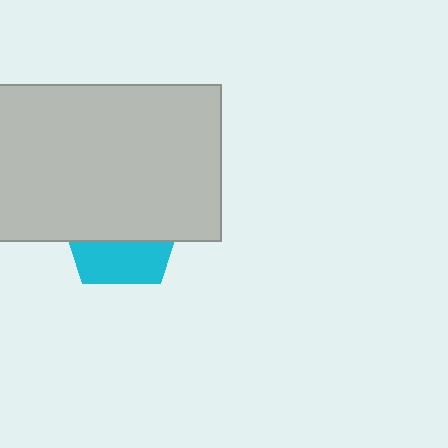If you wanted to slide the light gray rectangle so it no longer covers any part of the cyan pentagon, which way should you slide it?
Slide it up — that is the most direct way to separate the two shapes.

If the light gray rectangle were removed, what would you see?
You would see the complete cyan pentagon.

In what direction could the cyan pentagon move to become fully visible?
The cyan pentagon could move down. That would shift it out from behind the light gray rectangle entirely.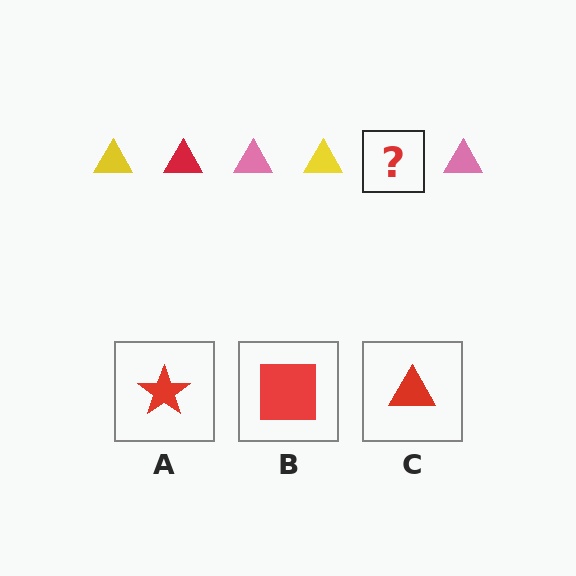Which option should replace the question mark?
Option C.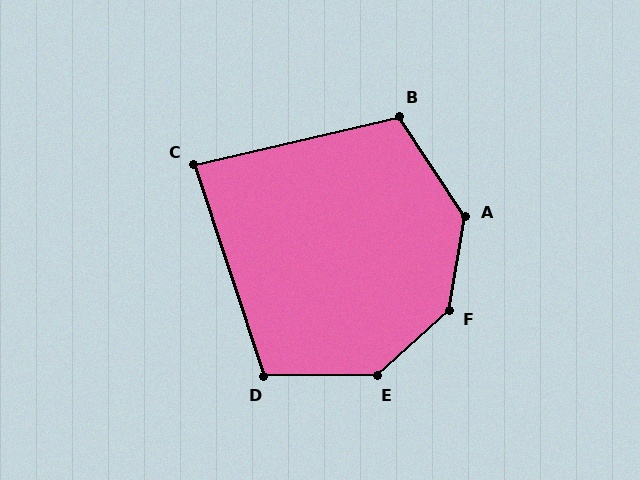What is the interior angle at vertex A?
Approximately 137 degrees (obtuse).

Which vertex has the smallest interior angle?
C, at approximately 85 degrees.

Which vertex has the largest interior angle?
F, at approximately 142 degrees.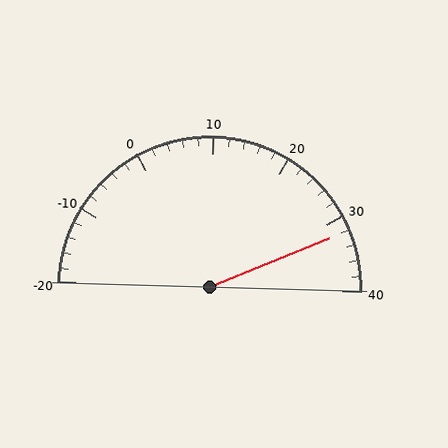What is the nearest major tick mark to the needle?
The nearest major tick mark is 30.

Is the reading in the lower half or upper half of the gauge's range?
The reading is in the upper half of the range (-20 to 40).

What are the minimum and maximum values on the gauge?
The gauge ranges from -20 to 40.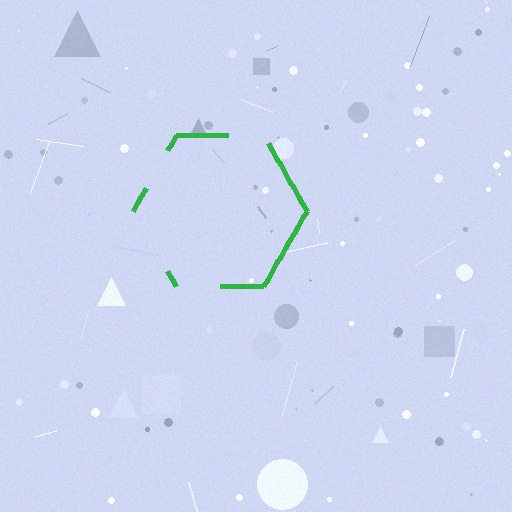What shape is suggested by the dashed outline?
The dashed outline suggests a hexagon.